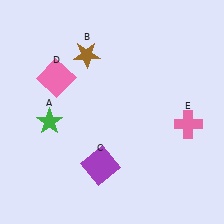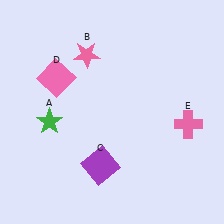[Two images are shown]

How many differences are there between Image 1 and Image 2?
There is 1 difference between the two images.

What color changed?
The star (B) changed from brown in Image 1 to pink in Image 2.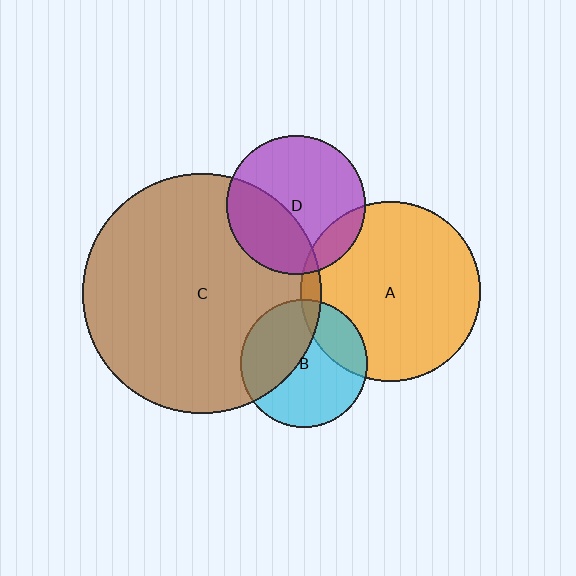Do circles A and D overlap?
Yes.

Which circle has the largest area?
Circle C (brown).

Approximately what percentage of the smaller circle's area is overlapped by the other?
Approximately 15%.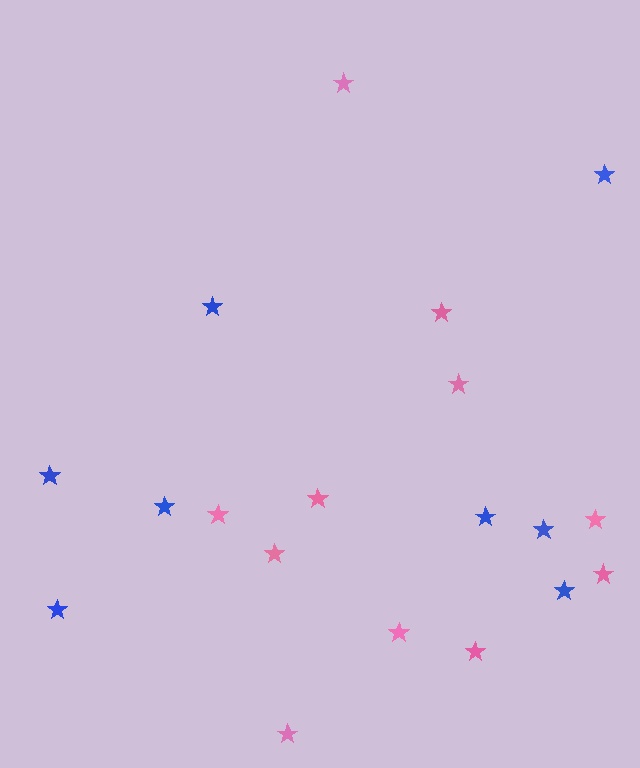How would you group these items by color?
There are 2 groups: one group of blue stars (8) and one group of pink stars (11).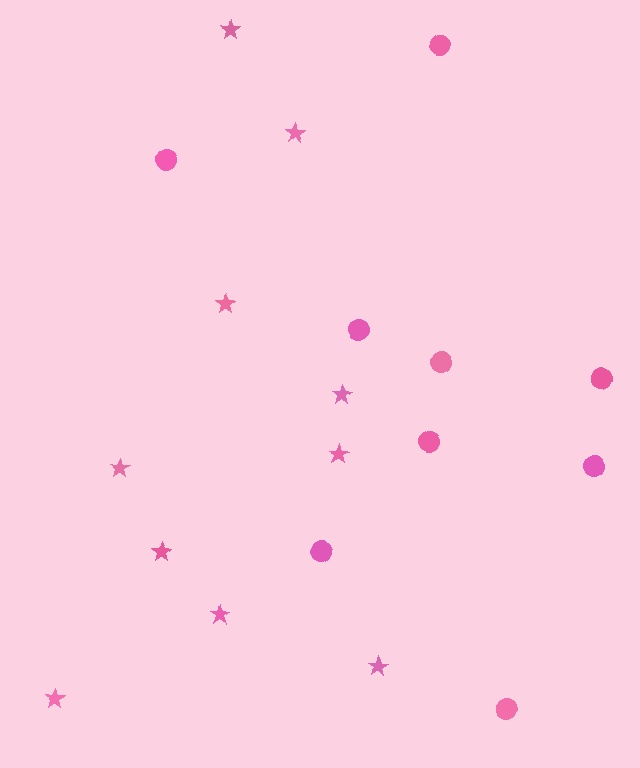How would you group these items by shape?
There are 2 groups: one group of circles (9) and one group of stars (10).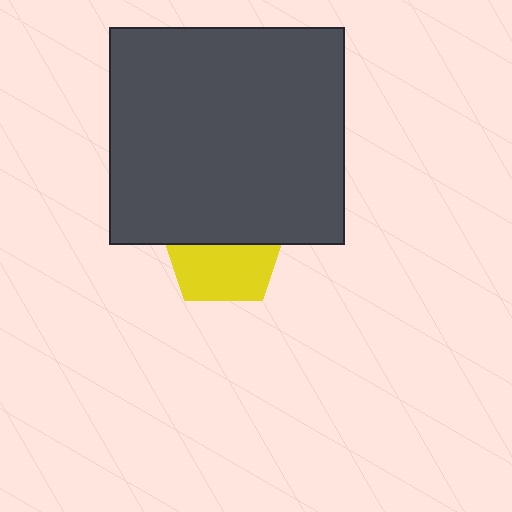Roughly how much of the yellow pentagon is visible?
About half of it is visible (roughly 50%).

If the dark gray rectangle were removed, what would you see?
You would see the complete yellow pentagon.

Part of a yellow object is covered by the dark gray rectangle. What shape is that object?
It is a pentagon.